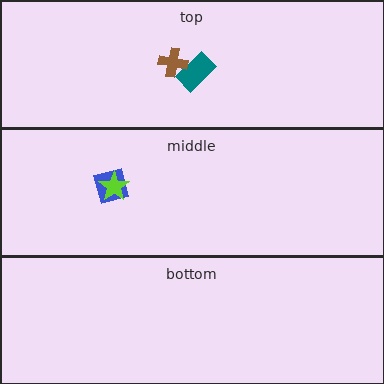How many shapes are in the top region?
2.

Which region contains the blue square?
The middle region.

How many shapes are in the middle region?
2.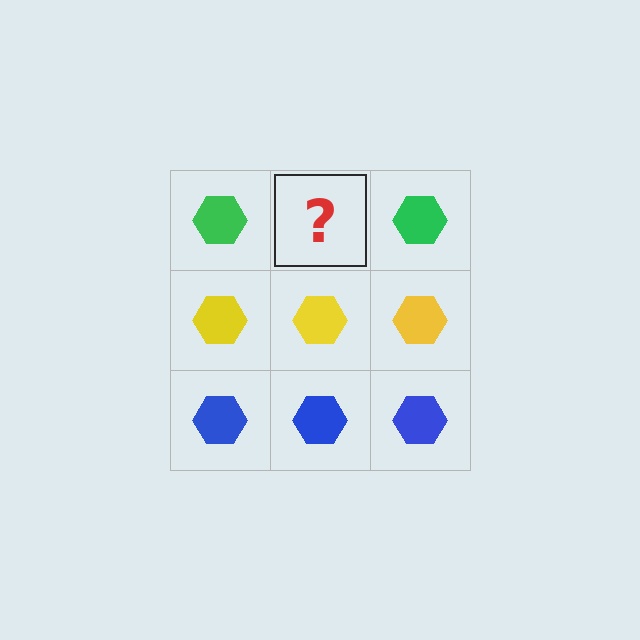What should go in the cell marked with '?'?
The missing cell should contain a green hexagon.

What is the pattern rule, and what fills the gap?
The rule is that each row has a consistent color. The gap should be filled with a green hexagon.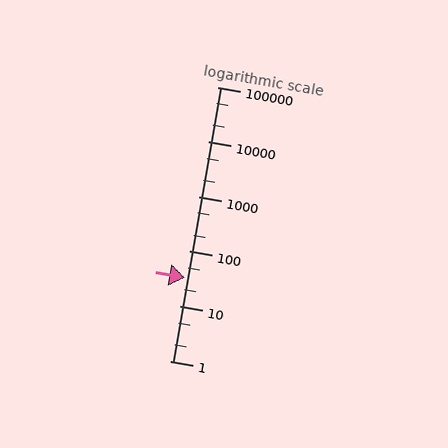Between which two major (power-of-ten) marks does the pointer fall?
The pointer is between 10 and 100.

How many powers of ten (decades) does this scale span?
The scale spans 5 decades, from 1 to 100000.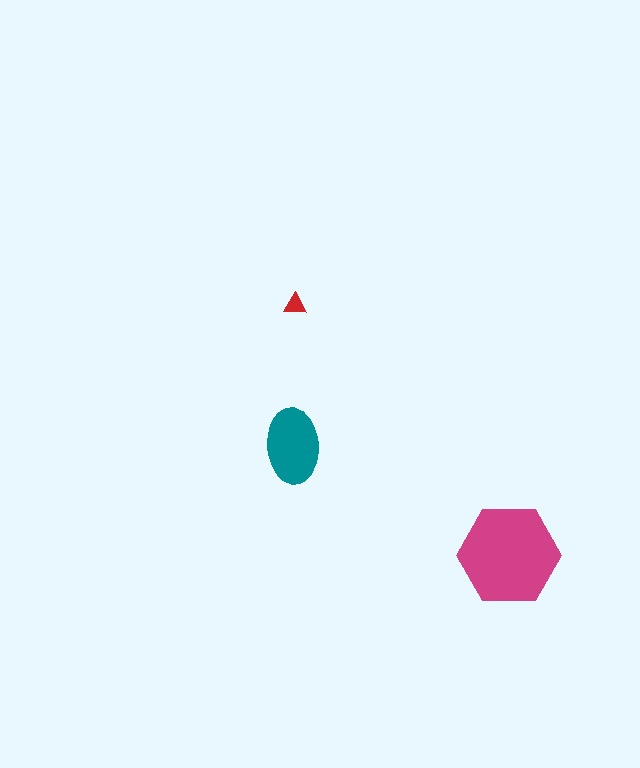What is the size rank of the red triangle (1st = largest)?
3rd.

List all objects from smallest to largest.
The red triangle, the teal ellipse, the magenta hexagon.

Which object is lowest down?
The magenta hexagon is bottommost.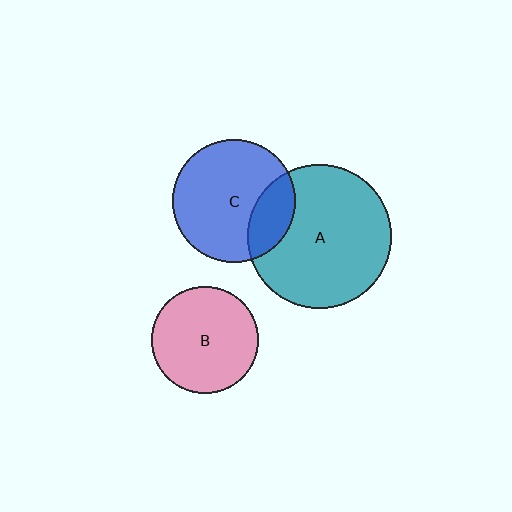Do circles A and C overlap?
Yes.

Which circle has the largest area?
Circle A (teal).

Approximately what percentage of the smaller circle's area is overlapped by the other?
Approximately 25%.